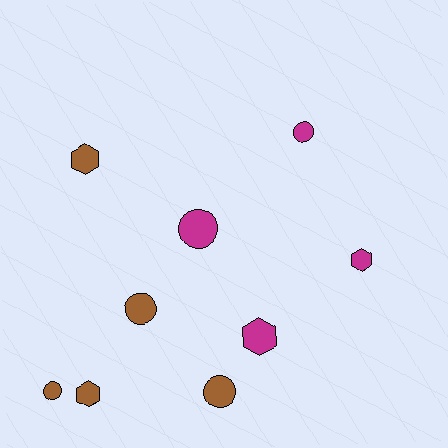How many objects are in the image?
There are 9 objects.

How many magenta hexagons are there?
There are 2 magenta hexagons.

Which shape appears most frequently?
Circle, with 5 objects.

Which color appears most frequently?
Brown, with 5 objects.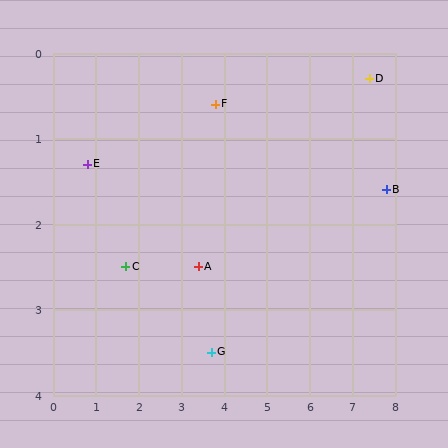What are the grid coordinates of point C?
Point C is at approximately (1.7, 2.5).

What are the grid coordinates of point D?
Point D is at approximately (7.4, 0.3).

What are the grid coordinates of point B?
Point B is at approximately (7.8, 1.6).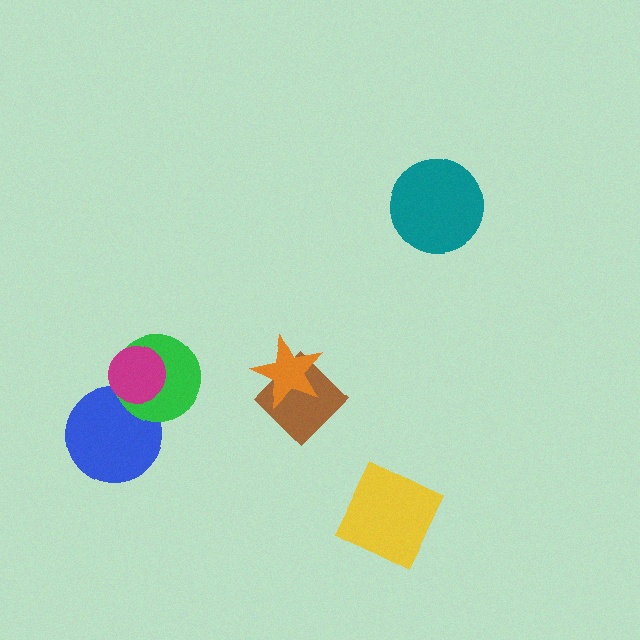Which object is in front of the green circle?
The magenta circle is in front of the green circle.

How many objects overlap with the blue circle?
2 objects overlap with the blue circle.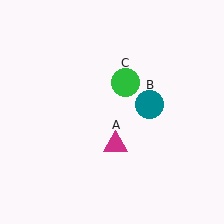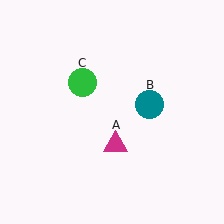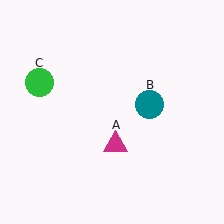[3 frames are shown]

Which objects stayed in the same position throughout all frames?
Magenta triangle (object A) and teal circle (object B) remained stationary.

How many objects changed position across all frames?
1 object changed position: green circle (object C).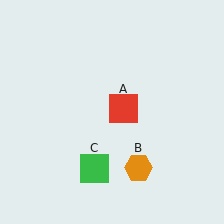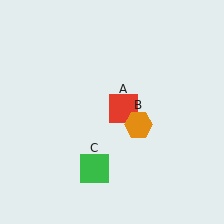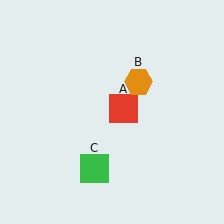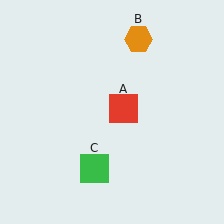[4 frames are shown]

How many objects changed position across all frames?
1 object changed position: orange hexagon (object B).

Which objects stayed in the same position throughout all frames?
Red square (object A) and green square (object C) remained stationary.